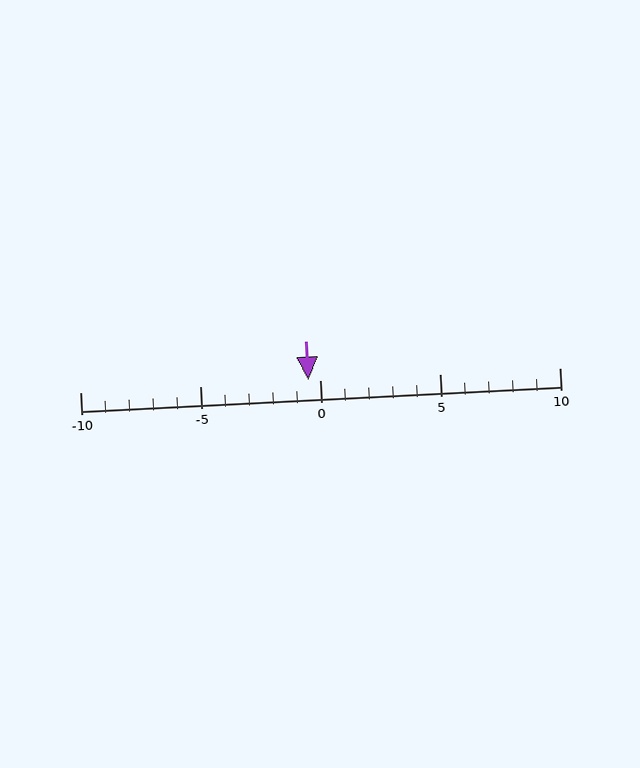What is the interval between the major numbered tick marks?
The major tick marks are spaced 5 units apart.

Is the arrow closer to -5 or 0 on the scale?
The arrow is closer to 0.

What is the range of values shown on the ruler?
The ruler shows values from -10 to 10.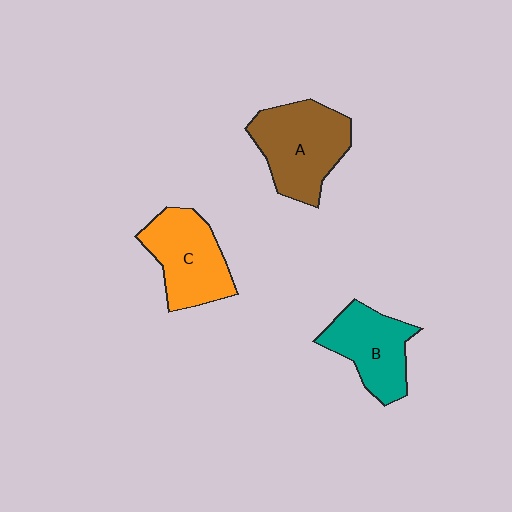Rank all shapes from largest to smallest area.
From largest to smallest: A (brown), C (orange), B (teal).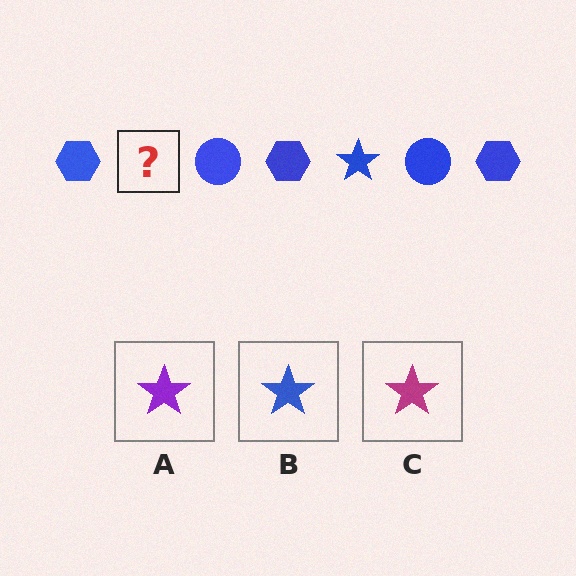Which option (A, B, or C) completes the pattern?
B.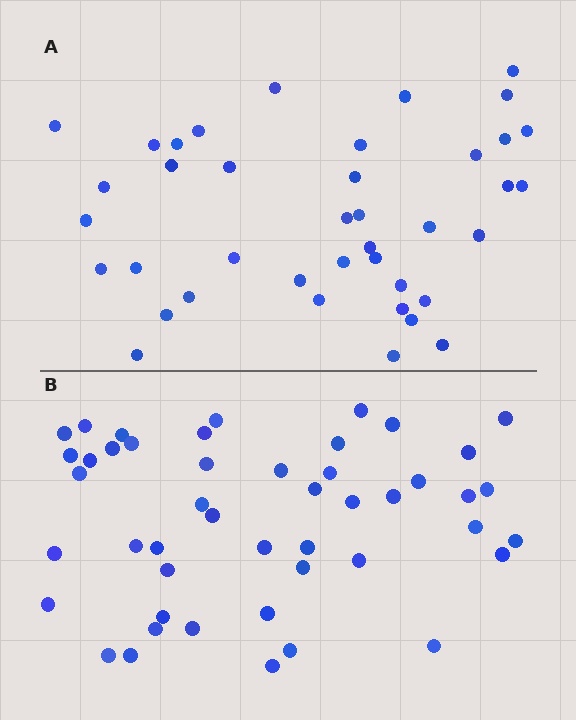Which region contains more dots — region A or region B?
Region B (the bottom region) has more dots.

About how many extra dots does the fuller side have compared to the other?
Region B has roughly 8 or so more dots than region A.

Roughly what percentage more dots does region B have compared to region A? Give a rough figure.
About 20% more.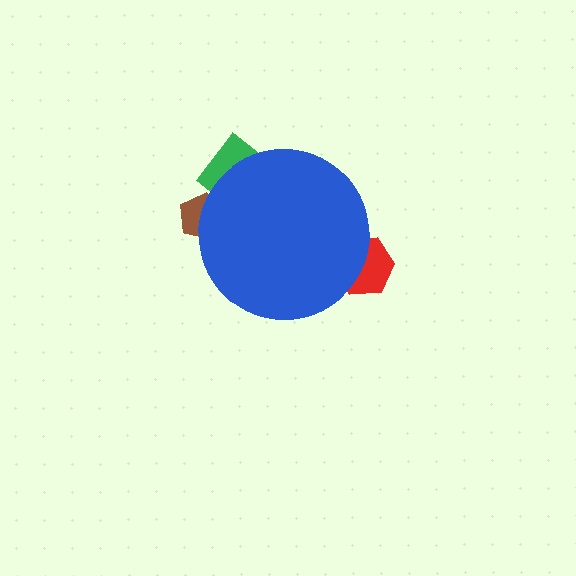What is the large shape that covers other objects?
A blue circle.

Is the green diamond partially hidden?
Yes, the green diamond is partially hidden behind the blue circle.